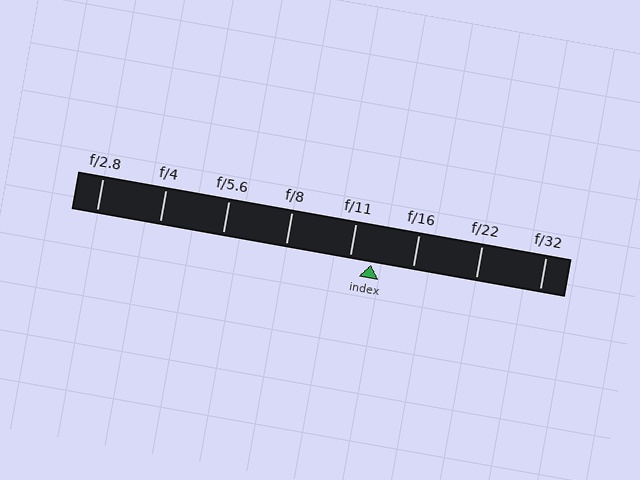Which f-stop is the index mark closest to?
The index mark is closest to f/11.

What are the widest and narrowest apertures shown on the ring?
The widest aperture shown is f/2.8 and the narrowest is f/32.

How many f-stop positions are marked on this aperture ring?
There are 8 f-stop positions marked.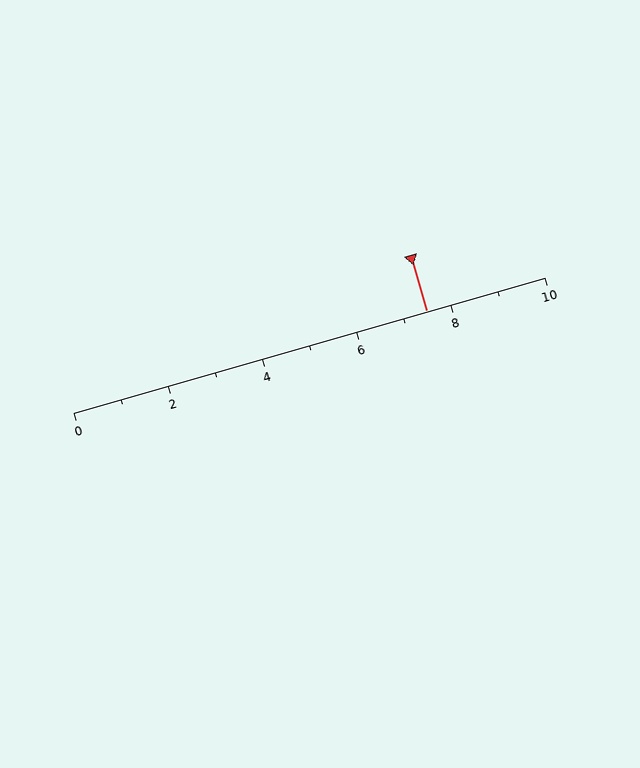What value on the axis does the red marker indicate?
The marker indicates approximately 7.5.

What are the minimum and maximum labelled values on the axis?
The axis runs from 0 to 10.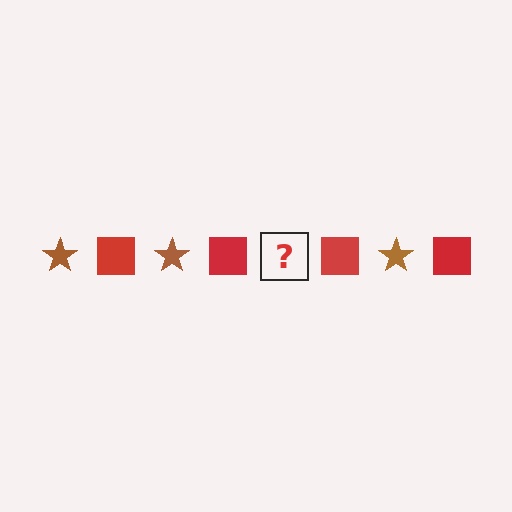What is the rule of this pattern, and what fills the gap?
The rule is that the pattern alternates between brown star and red square. The gap should be filled with a brown star.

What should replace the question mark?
The question mark should be replaced with a brown star.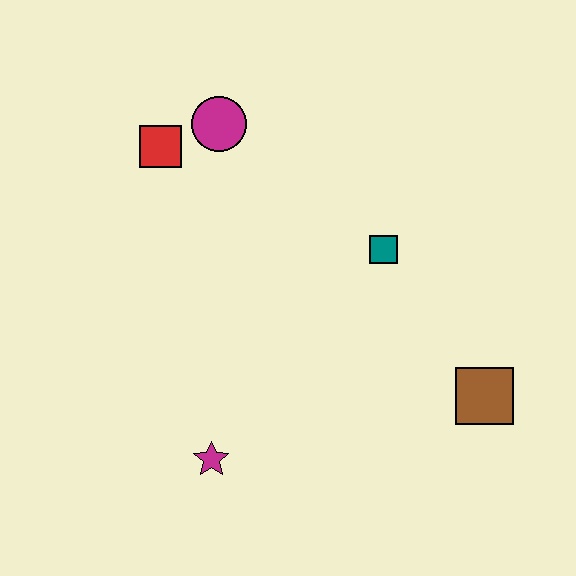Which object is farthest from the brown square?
The red square is farthest from the brown square.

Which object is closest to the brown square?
The teal square is closest to the brown square.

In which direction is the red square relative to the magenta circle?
The red square is to the left of the magenta circle.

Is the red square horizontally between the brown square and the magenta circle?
No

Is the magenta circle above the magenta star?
Yes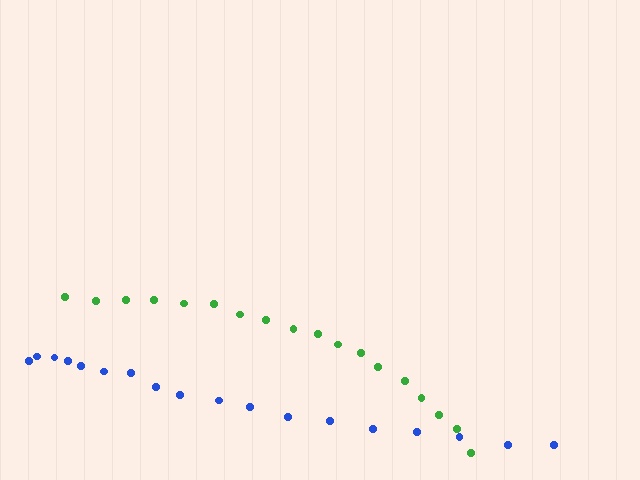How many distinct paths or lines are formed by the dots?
There are 2 distinct paths.